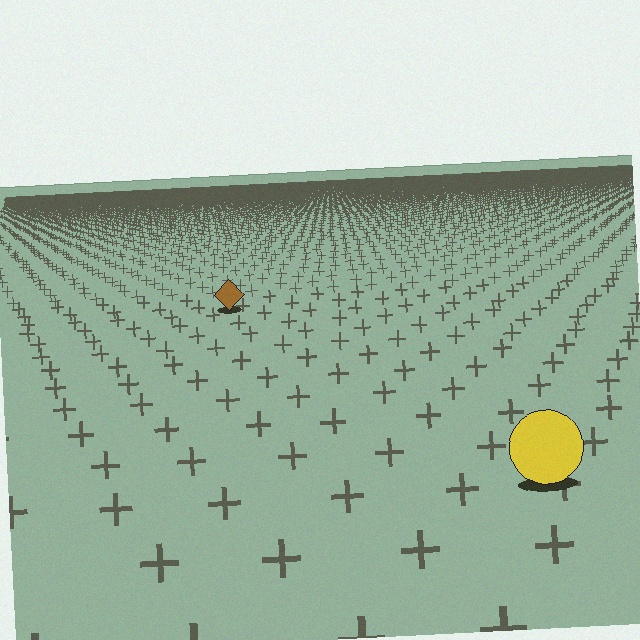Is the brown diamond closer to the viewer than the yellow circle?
No. The yellow circle is closer — you can tell from the texture gradient: the ground texture is coarser near it.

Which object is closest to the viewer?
The yellow circle is closest. The texture marks near it are larger and more spread out.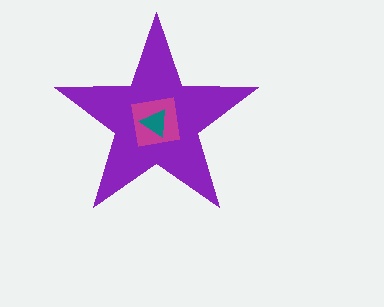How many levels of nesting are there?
3.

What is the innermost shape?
The teal triangle.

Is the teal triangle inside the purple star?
Yes.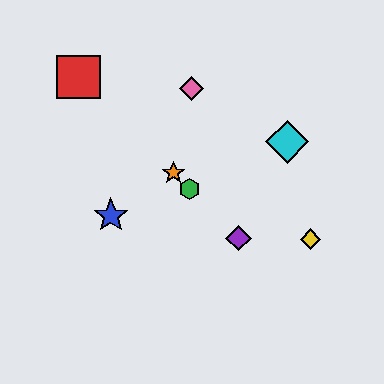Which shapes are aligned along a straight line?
The red square, the green hexagon, the purple diamond, the orange star are aligned along a straight line.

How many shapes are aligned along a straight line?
4 shapes (the red square, the green hexagon, the purple diamond, the orange star) are aligned along a straight line.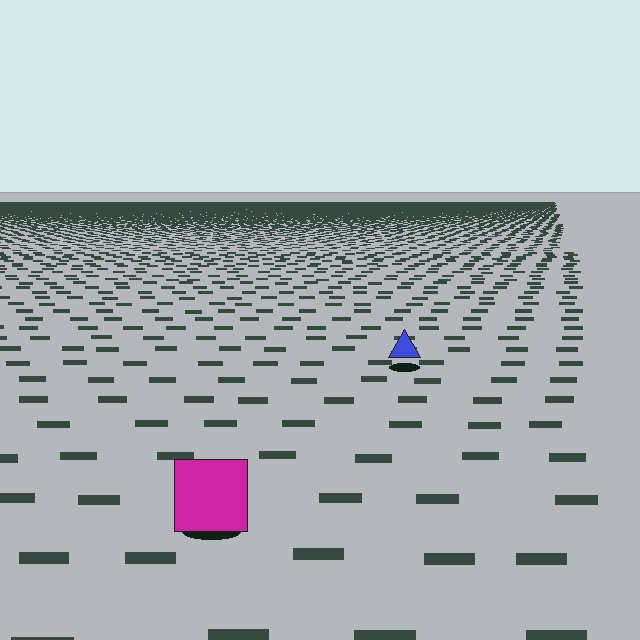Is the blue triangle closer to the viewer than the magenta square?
No. The magenta square is closer — you can tell from the texture gradient: the ground texture is coarser near it.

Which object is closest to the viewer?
The magenta square is closest. The texture marks near it are larger and more spread out.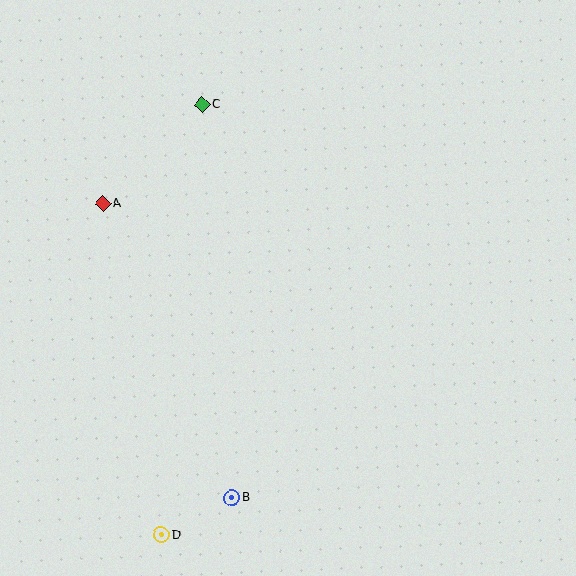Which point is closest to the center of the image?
Point C at (202, 105) is closest to the center.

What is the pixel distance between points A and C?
The distance between A and C is 140 pixels.